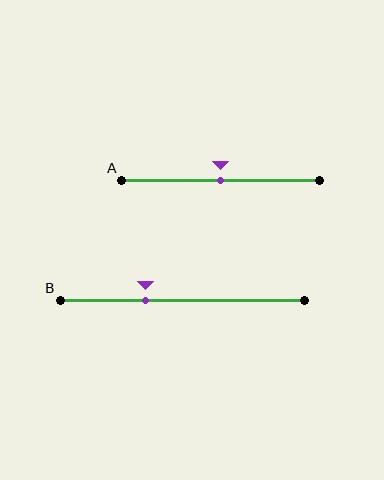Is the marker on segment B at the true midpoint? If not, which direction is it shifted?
No, the marker on segment B is shifted to the left by about 15% of the segment length.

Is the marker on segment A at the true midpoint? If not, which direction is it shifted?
Yes, the marker on segment A is at the true midpoint.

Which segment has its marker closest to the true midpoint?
Segment A has its marker closest to the true midpoint.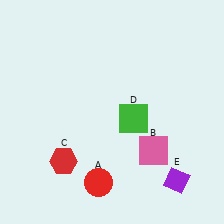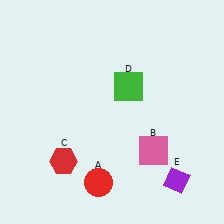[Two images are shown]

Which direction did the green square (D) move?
The green square (D) moved up.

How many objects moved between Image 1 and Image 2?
1 object moved between the two images.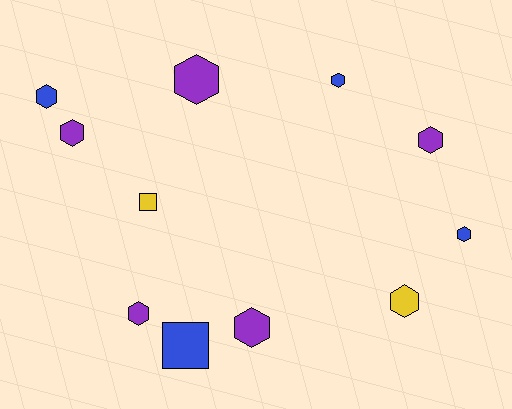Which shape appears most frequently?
Hexagon, with 9 objects.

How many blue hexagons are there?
There are 3 blue hexagons.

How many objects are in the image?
There are 11 objects.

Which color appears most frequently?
Purple, with 5 objects.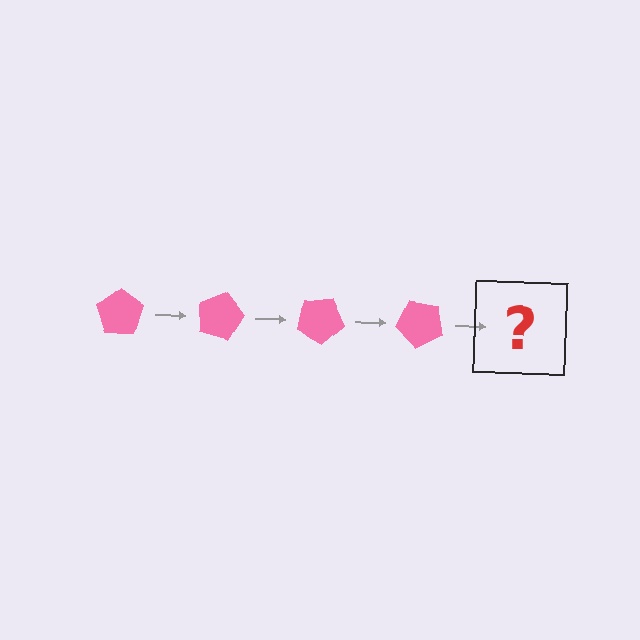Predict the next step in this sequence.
The next step is a pink pentagon rotated 60 degrees.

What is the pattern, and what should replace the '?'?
The pattern is that the pentagon rotates 15 degrees each step. The '?' should be a pink pentagon rotated 60 degrees.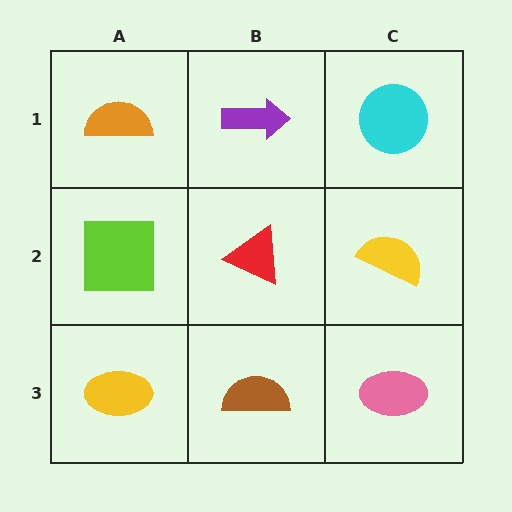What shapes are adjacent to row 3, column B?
A red triangle (row 2, column B), a yellow ellipse (row 3, column A), a pink ellipse (row 3, column C).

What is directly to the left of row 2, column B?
A lime square.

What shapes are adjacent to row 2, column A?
An orange semicircle (row 1, column A), a yellow ellipse (row 3, column A), a red triangle (row 2, column B).